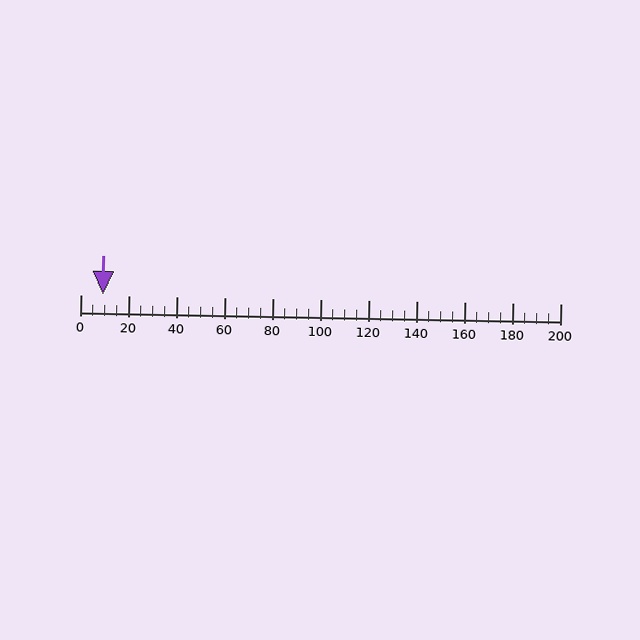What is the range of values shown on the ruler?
The ruler shows values from 0 to 200.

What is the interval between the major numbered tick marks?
The major tick marks are spaced 20 units apart.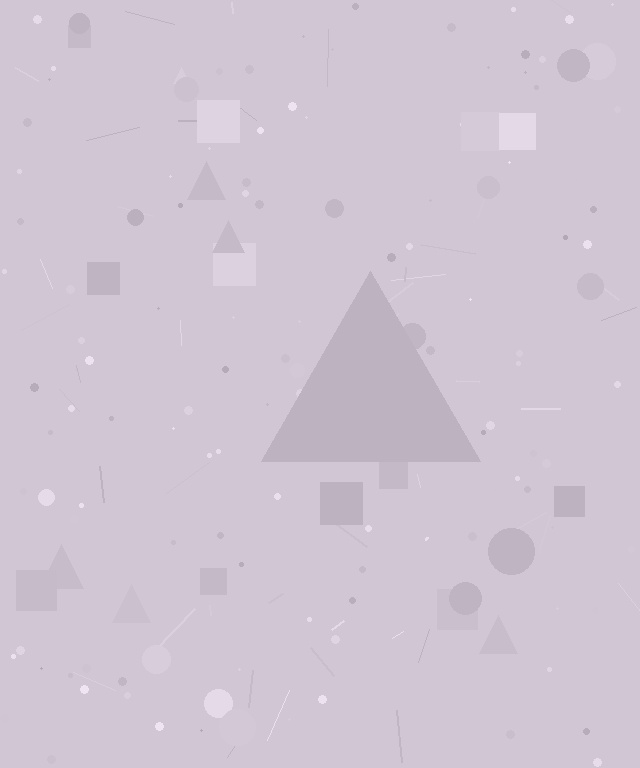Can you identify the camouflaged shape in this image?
The camouflaged shape is a triangle.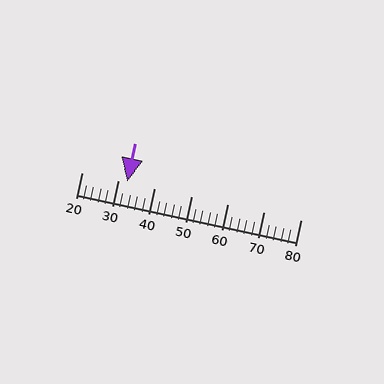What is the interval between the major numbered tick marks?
The major tick marks are spaced 10 units apart.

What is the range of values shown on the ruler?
The ruler shows values from 20 to 80.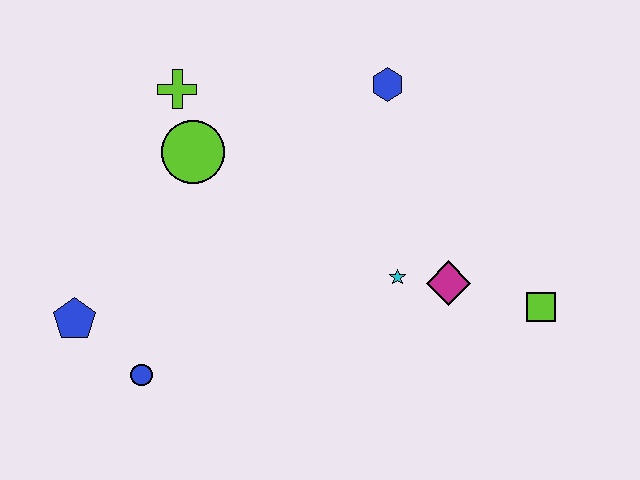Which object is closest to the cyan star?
The magenta diamond is closest to the cyan star.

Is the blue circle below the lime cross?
Yes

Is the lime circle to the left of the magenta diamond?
Yes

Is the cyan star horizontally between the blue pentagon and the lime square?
Yes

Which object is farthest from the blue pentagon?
The lime square is farthest from the blue pentagon.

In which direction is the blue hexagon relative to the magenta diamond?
The blue hexagon is above the magenta diamond.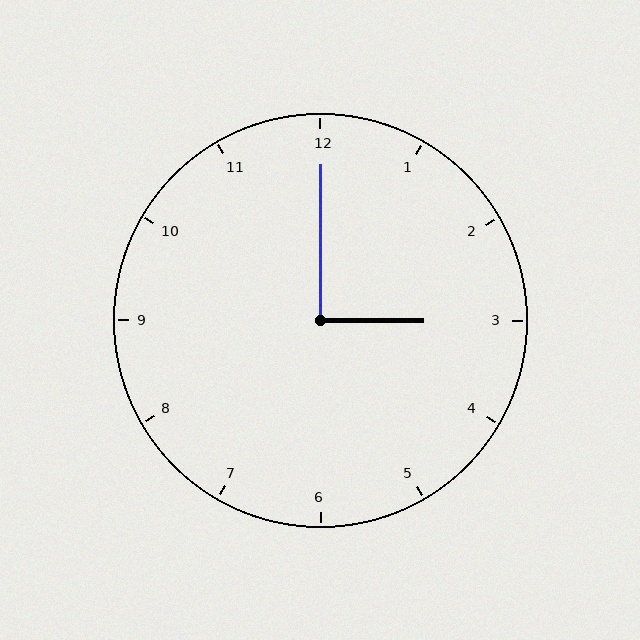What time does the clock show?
3:00.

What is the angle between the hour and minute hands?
Approximately 90 degrees.